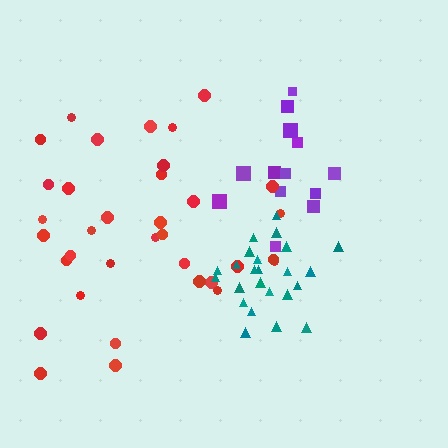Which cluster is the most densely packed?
Teal.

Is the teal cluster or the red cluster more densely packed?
Teal.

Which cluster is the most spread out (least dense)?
Purple.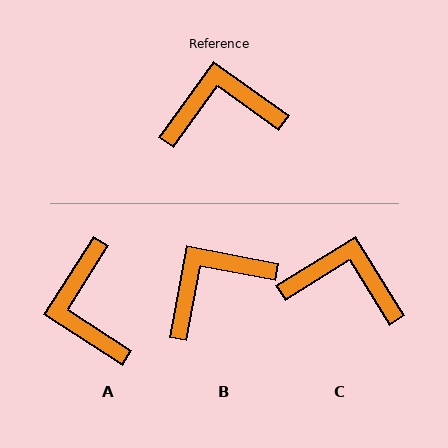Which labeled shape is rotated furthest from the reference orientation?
A, about 93 degrees away.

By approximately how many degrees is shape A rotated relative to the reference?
Approximately 93 degrees counter-clockwise.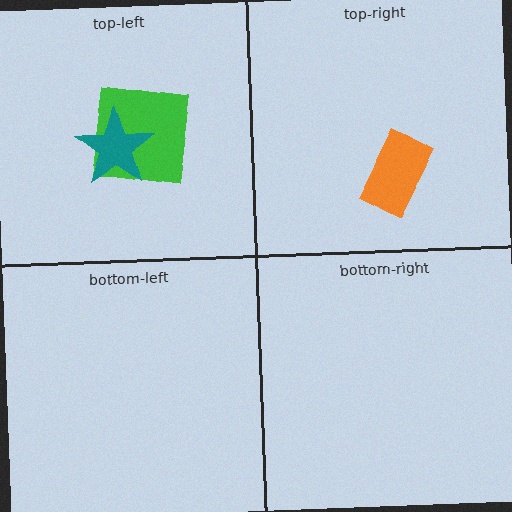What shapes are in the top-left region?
The green square, the teal star.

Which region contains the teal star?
The top-left region.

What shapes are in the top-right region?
The orange rectangle.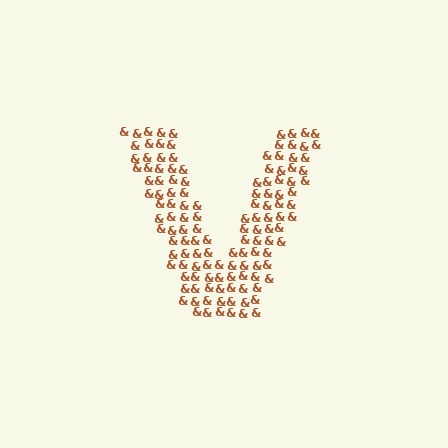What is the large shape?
The large shape is the letter V.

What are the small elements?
The small elements are ampersands.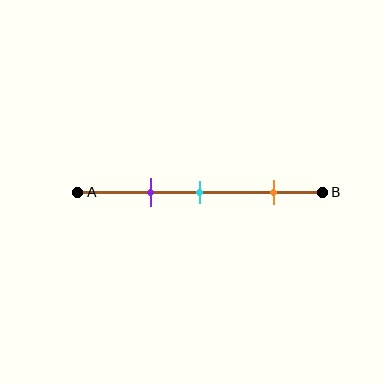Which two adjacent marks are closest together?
The purple and cyan marks are the closest adjacent pair.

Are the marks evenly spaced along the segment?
No, the marks are not evenly spaced.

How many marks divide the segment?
There are 3 marks dividing the segment.